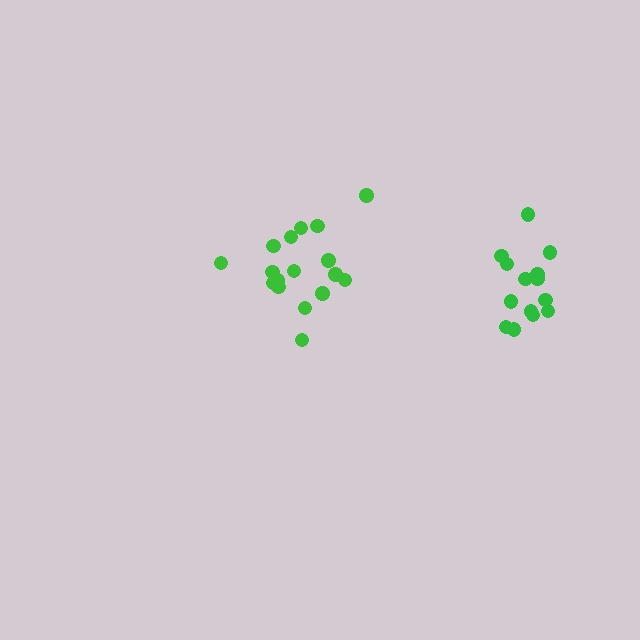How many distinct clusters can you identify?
There are 2 distinct clusters.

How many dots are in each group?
Group 1: 14 dots, Group 2: 17 dots (31 total).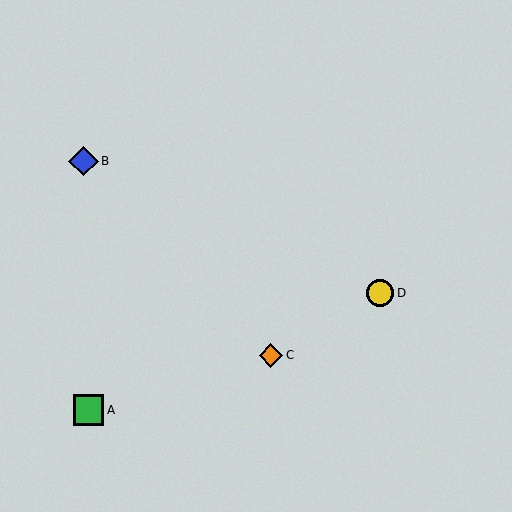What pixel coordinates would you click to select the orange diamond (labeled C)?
Click at (271, 355) to select the orange diamond C.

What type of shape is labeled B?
Shape B is a blue diamond.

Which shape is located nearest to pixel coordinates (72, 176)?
The blue diamond (labeled B) at (83, 161) is nearest to that location.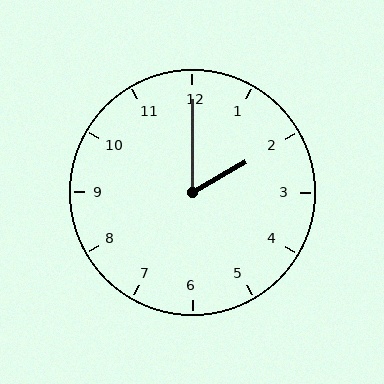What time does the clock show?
2:00.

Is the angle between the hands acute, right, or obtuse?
It is acute.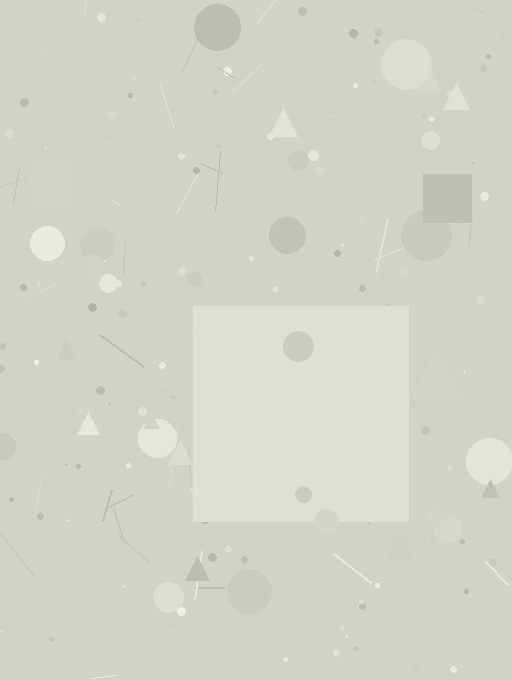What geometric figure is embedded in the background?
A square is embedded in the background.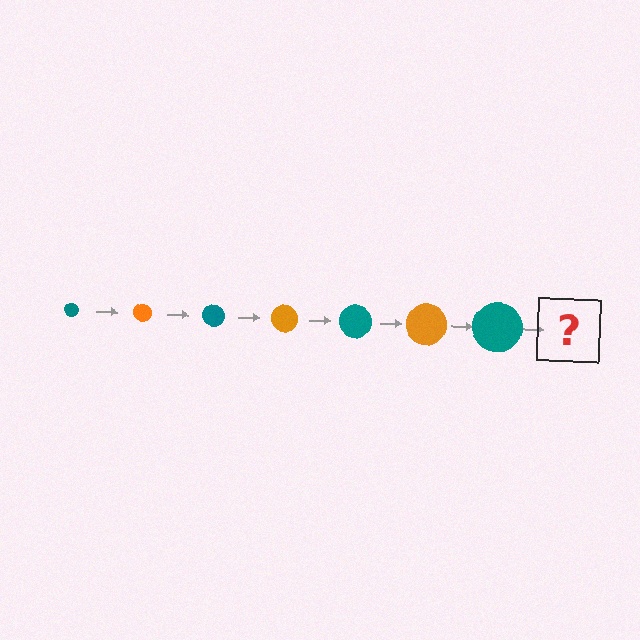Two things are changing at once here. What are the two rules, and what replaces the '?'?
The two rules are that the circle grows larger each step and the color cycles through teal and orange. The '?' should be an orange circle, larger than the previous one.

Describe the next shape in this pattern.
It should be an orange circle, larger than the previous one.